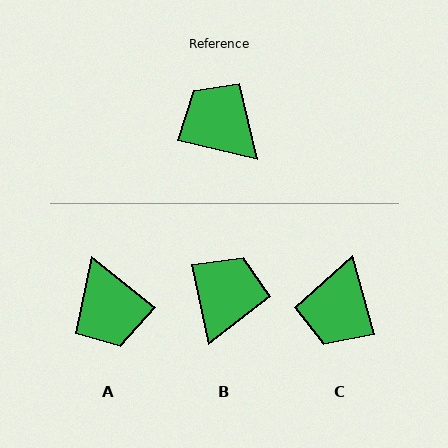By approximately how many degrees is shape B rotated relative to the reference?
Approximately 65 degrees clockwise.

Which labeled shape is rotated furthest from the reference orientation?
A, about 155 degrees away.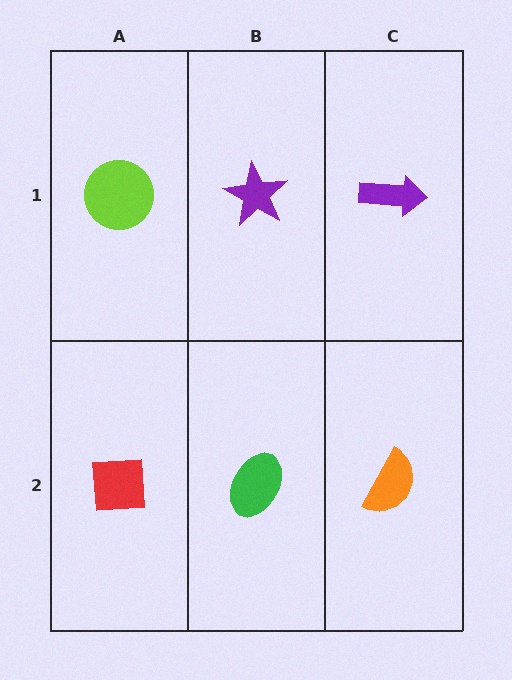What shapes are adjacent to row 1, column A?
A red square (row 2, column A), a purple star (row 1, column B).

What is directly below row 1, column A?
A red square.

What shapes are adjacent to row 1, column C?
An orange semicircle (row 2, column C), a purple star (row 1, column B).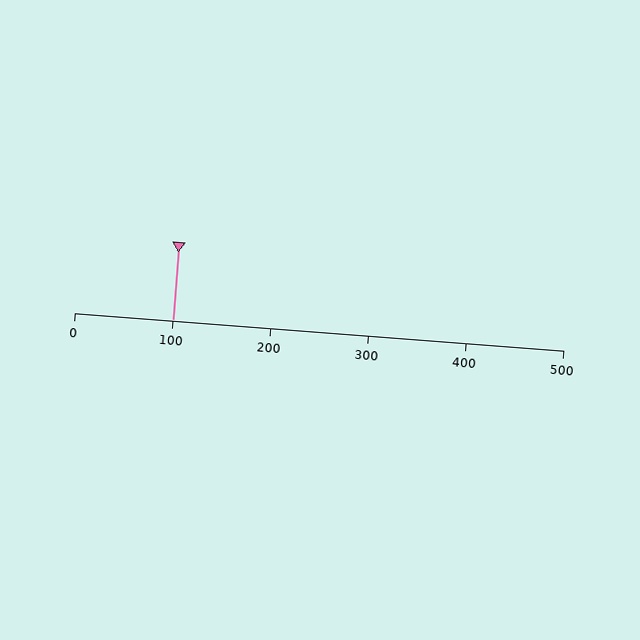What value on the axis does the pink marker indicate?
The marker indicates approximately 100.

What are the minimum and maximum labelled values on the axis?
The axis runs from 0 to 500.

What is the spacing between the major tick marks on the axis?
The major ticks are spaced 100 apart.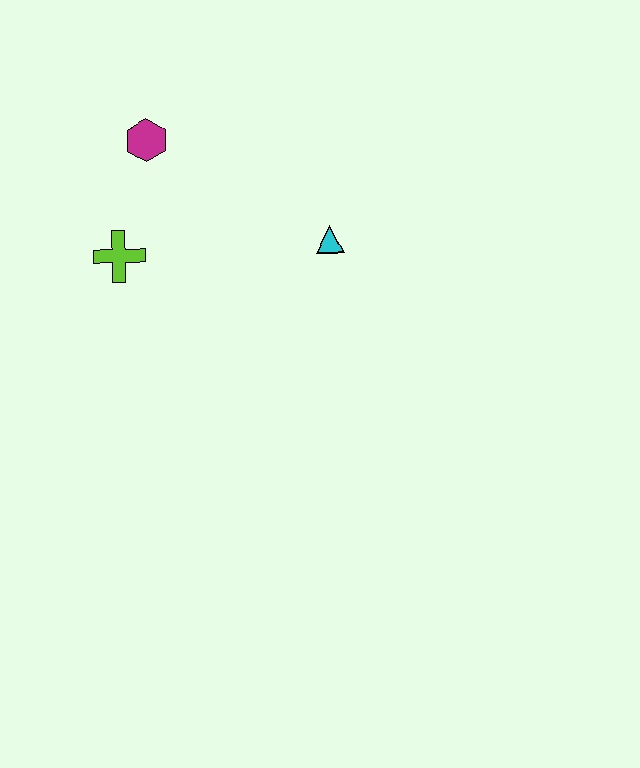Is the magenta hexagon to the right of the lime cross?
Yes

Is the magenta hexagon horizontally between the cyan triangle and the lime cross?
Yes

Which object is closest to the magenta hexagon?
The lime cross is closest to the magenta hexagon.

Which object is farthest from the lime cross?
The cyan triangle is farthest from the lime cross.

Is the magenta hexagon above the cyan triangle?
Yes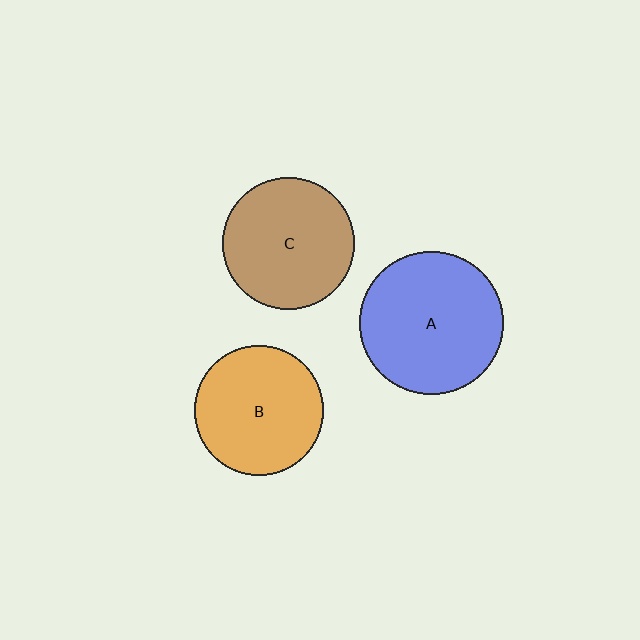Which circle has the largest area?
Circle A (blue).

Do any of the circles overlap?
No, none of the circles overlap.